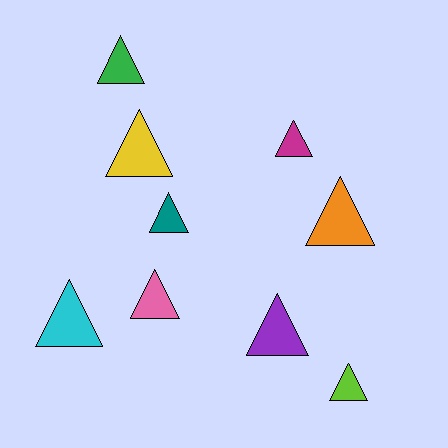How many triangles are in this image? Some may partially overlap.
There are 9 triangles.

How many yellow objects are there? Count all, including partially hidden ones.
There is 1 yellow object.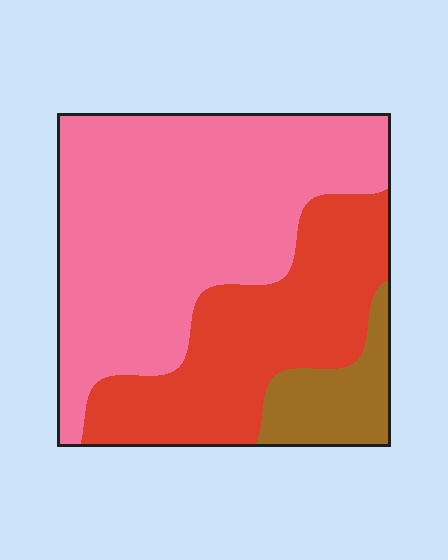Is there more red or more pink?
Pink.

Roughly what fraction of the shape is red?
Red takes up about one third (1/3) of the shape.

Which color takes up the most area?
Pink, at roughly 55%.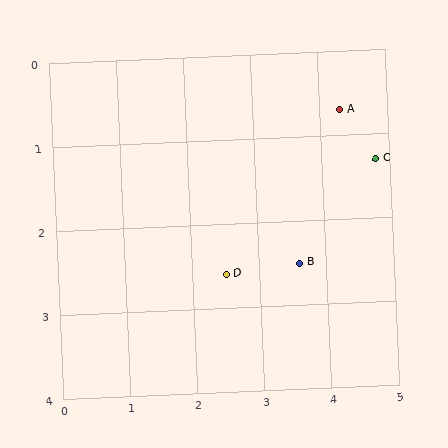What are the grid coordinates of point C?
Point C is at approximately (4.8, 1.3).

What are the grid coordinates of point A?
Point A is at approximately (4.3, 0.7).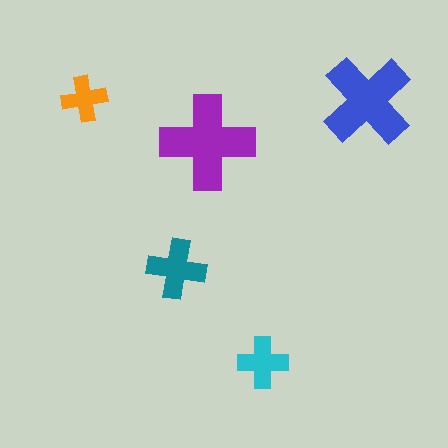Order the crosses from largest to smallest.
the purple one, the blue one, the teal one, the cyan one, the orange one.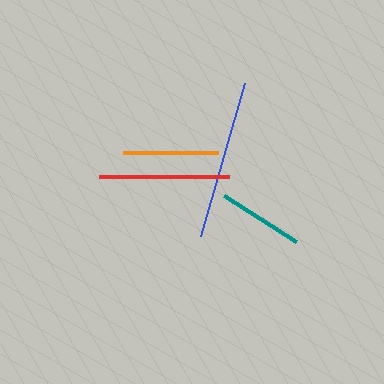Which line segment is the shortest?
The teal line is the shortest at approximately 85 pixels.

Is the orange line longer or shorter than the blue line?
The blue line is longer than the orange line.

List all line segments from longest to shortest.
From longest to shortest: blue, red, orange, teal.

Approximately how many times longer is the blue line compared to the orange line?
The blue line is approximately 1.7 times the length of the orange line.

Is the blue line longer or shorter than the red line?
The blue line is longer than the red line.